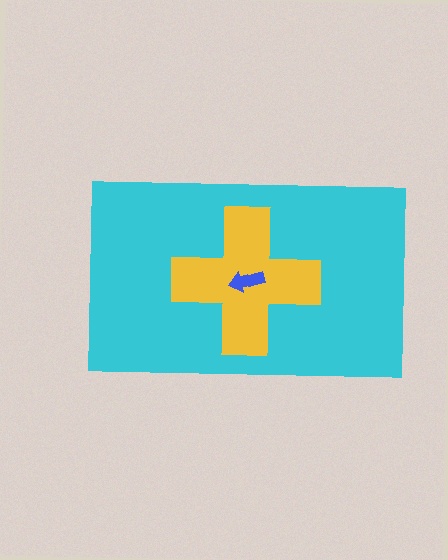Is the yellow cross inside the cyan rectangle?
Yes.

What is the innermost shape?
The blue arrow.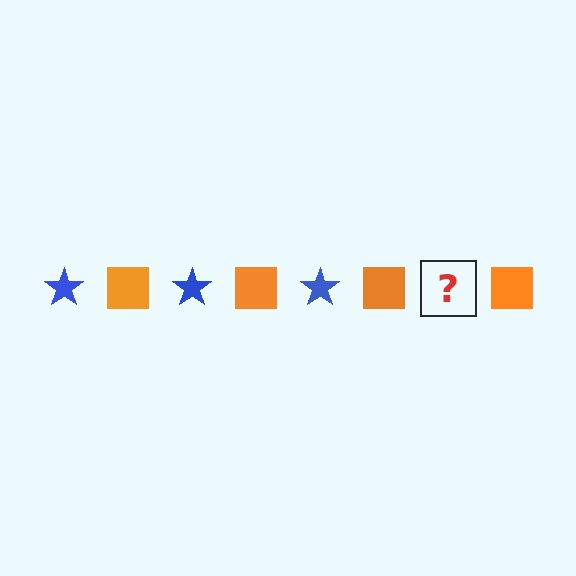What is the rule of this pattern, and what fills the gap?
The rule is that the pattern alternates between blue star and orange square. The gap should be filled with a blue star.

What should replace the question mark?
The question mark should be replaced with a blue star.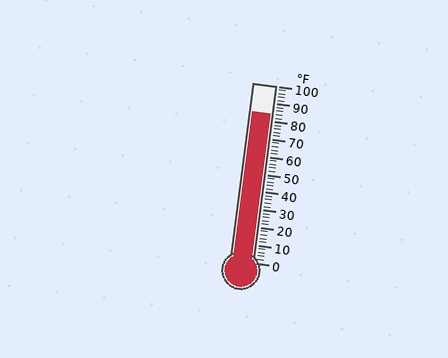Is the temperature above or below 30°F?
The temperature is above 30°F.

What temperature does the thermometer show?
The thermometer shows approximately 84°F.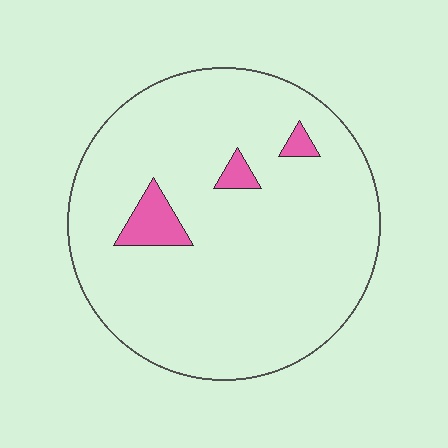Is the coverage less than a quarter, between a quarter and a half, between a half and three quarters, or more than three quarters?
Less than a quarter.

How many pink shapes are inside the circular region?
3.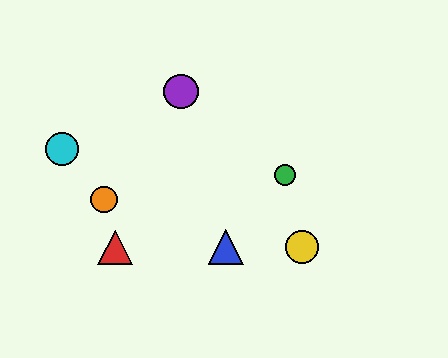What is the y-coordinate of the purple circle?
The purple circle is at y≈92.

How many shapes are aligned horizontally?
3 shapes (the red triangle, the blue triangle, the yellow circle) are aligned horizontally.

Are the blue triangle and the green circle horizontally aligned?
No, the blue triangle is at y≈247 and the green circle is at y≈175.